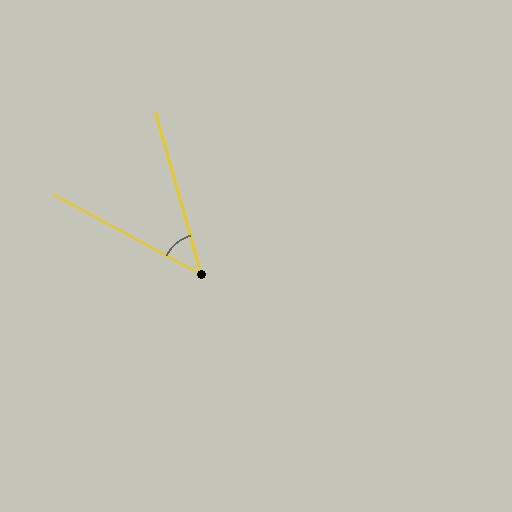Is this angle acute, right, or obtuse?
It is acute.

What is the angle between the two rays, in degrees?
Approximately 46 degrees.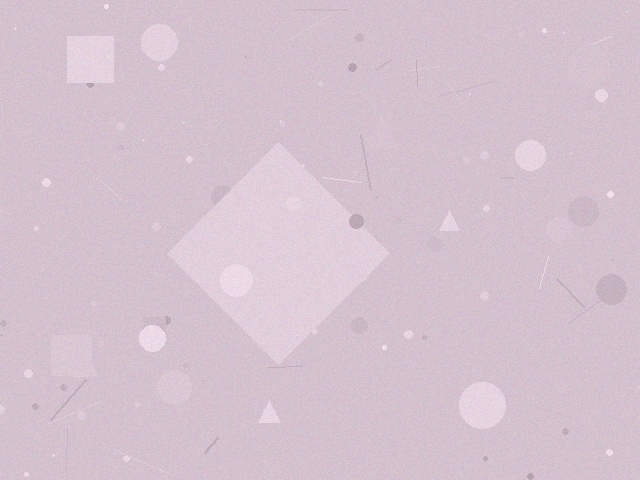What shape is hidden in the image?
A diamond is hidden in the image.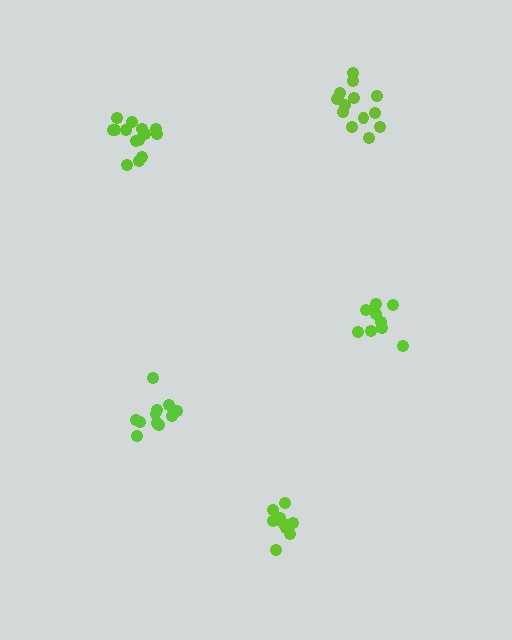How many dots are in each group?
Group 1: 11 dots, Group 2: 11 dots, Group 3: 14 dots, Group 4: 9 dots, Group 5: 14 dots (59 total).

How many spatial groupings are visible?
There are 5 spatial groupings.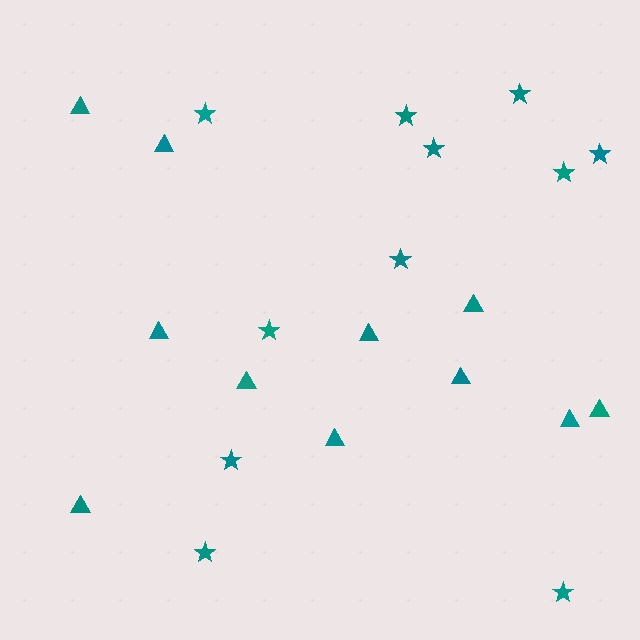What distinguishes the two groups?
There are 2 groups: one group of triangles (11) and one group of stars (11).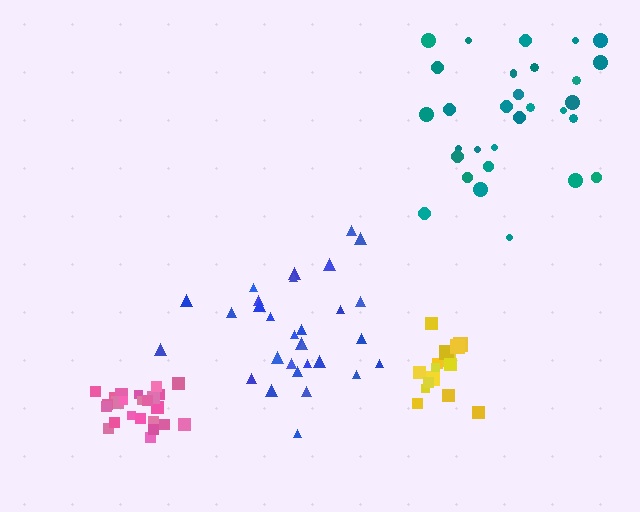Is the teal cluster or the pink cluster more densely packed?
Pink.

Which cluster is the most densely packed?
Pink.